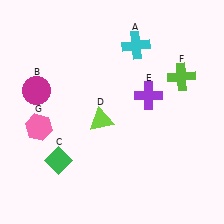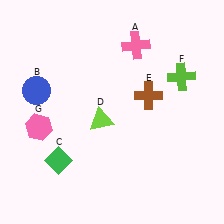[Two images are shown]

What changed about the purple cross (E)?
In Image 1, E is purple. In Image 2, it changed to brown.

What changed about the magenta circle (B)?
In Image 1, B is magenta. In Image 2, it changed to blue.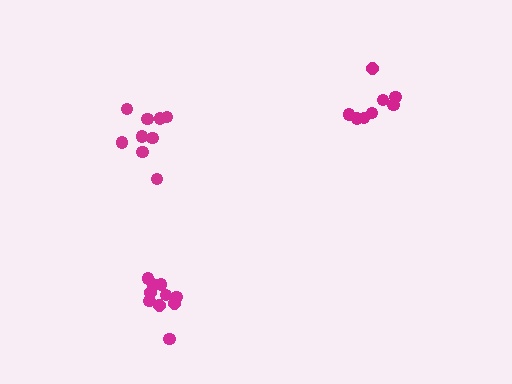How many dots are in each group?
Group 1: 10 dots, Group 2: 8 dots, Group 3: 9 dots (27 total).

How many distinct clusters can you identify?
There are 3 distinct clusters.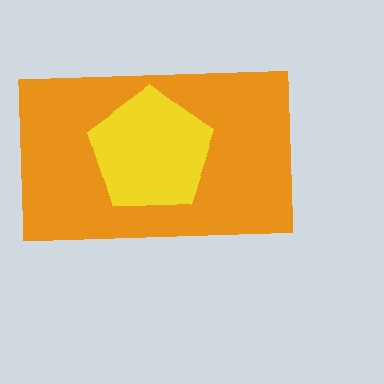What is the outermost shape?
The orange rectangle.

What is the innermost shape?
The yellow pentagon.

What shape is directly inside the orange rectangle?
The yellow pentagon.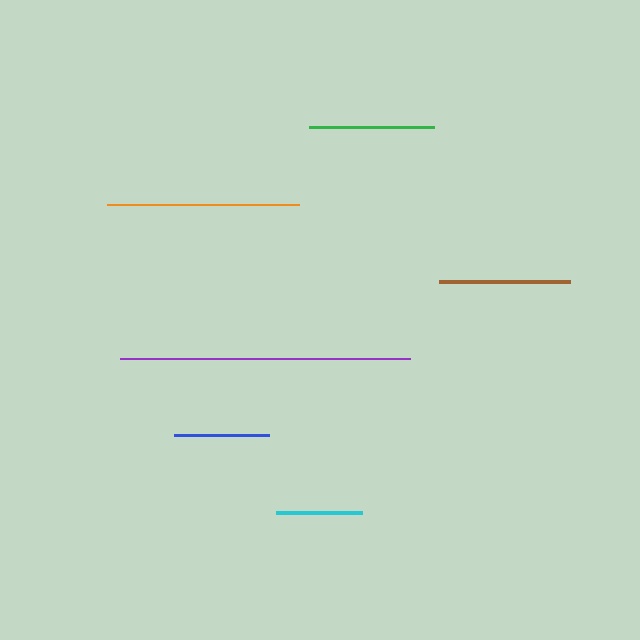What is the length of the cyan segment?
The cyan segment is approximately 87 pixels long.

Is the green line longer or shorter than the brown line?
The brown line is longer than the green line.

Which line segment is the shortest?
The cyan line is the shortest at approximately 87 pixels.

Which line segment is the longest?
The purple line is the longest at approximately 290 pixels.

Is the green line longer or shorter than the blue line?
The green line is longer than the blue line.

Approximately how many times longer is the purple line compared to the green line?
The purple line is approximately 2.3 times the length of the green line.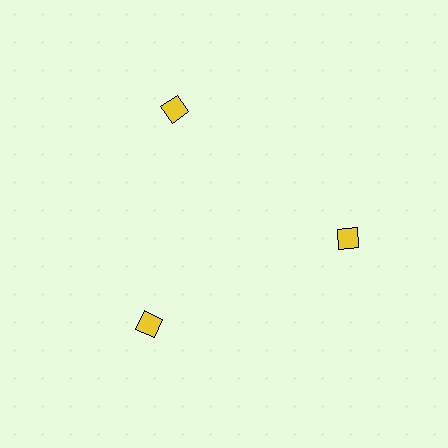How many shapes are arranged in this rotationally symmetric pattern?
There are 3 shapes, arranged in 3 groups of 1.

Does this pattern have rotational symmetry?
Yes, this pattern has 3-fold rotational symmetry. It looks the same after rotating 120 degrees around the center.